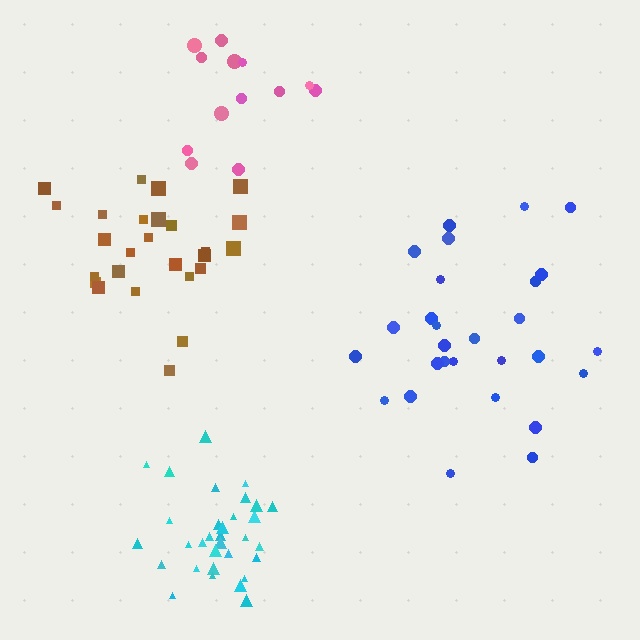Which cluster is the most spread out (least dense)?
Pink.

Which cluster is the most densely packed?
Cyan.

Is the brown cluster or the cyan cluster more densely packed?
Cyan.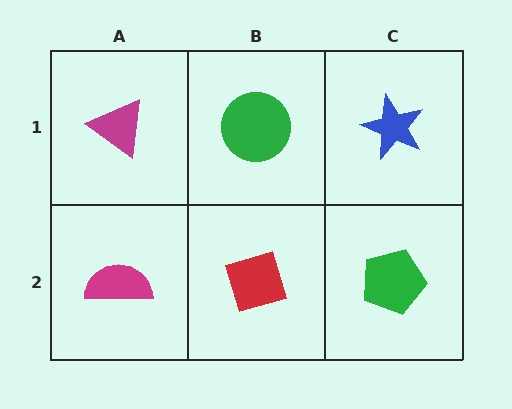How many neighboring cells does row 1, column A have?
2.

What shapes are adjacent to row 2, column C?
A blue star (row 1, column C), a red diamond (row 2, column B).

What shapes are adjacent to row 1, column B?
A red diamond (row 2, column B), a magenta triangle (row 1, column A), a blue star (row 1, column C).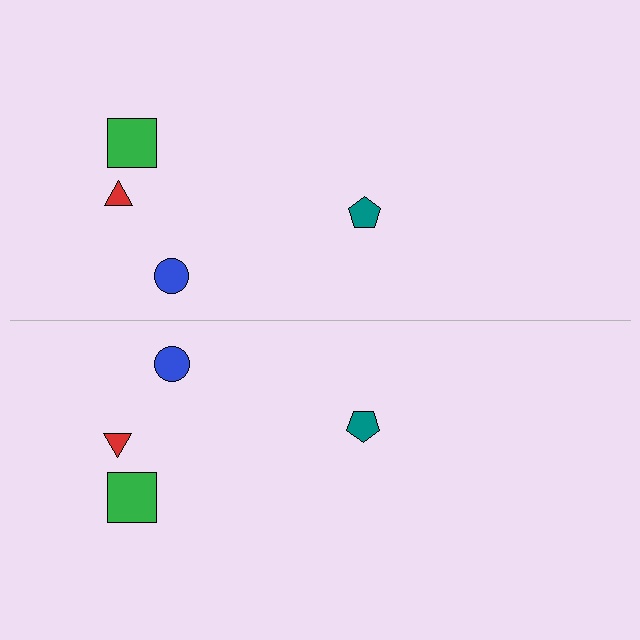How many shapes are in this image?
There are 8 shapes in this image.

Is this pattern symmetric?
Yes, this pattern has bilateral (reflection) symmetry.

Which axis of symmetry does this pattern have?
The pattern has a horizontal axis of symmetry running through the center of the image.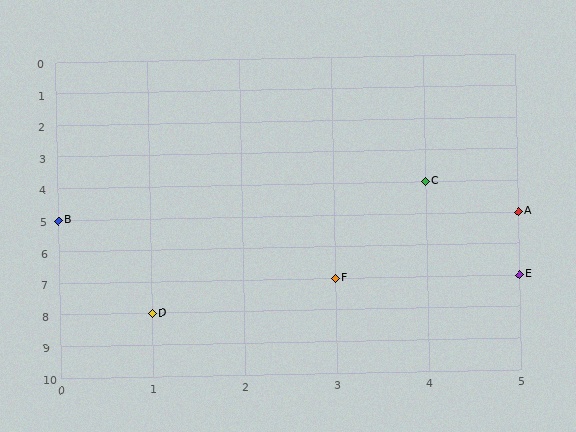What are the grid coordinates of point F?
Point F is at grid coordinates (3, 7).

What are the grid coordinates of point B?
Point B is at grid coordinates (0, 5).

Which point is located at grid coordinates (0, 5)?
Point B is at (0, 5).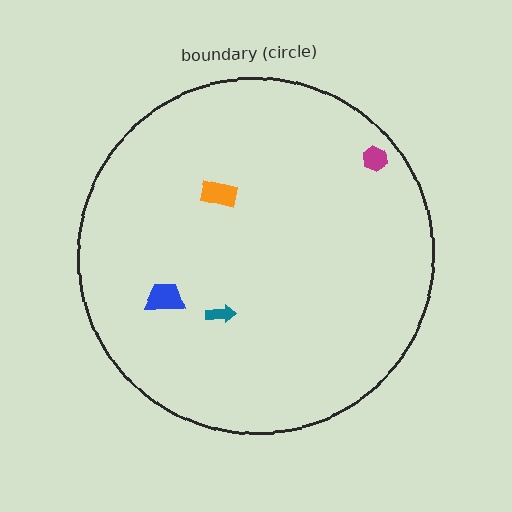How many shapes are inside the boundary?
4 inside, 0 outside.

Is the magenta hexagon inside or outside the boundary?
Inside.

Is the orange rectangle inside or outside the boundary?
Inside.